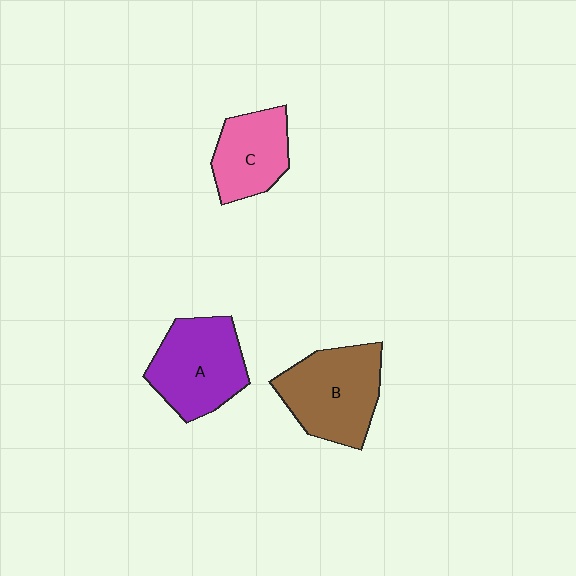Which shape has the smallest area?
Shape C (pink).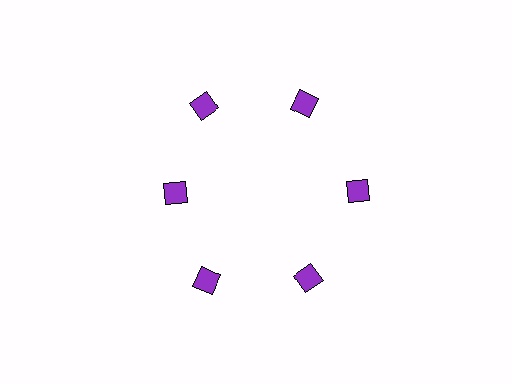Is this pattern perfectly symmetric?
No. The 6 purple squares are arranged in a ring, but one element near the 9 o'clock position is pulled inward toward the center, breaking the 6-fold rotational symmetry.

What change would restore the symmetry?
The symmetry would be restored by moving it outward, back onto the ring so that all 6 squares sit at equal angles and equal distance from the center.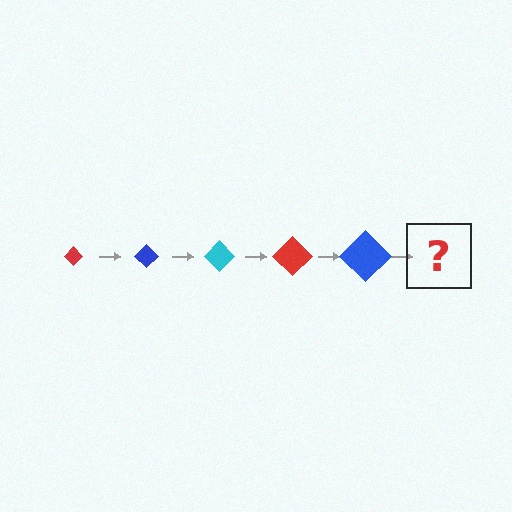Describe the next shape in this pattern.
It should be a cyan diamond, larger than the previous one.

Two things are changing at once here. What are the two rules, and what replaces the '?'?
The two rules are that the diamond grows larger each step and the color cycles through red, blue, and cyan. The '?' should be a cyan diamond, larger than the previous one.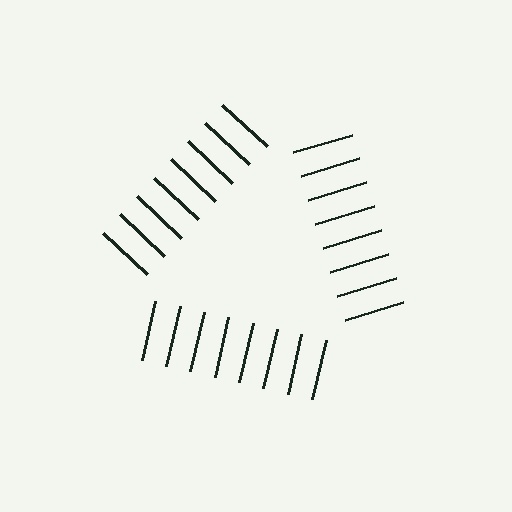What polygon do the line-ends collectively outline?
An illusory triangle — the line segments terminate on its edges but no continuous stroke is drawn.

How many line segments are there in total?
24 — 8 along each of the 3 edges.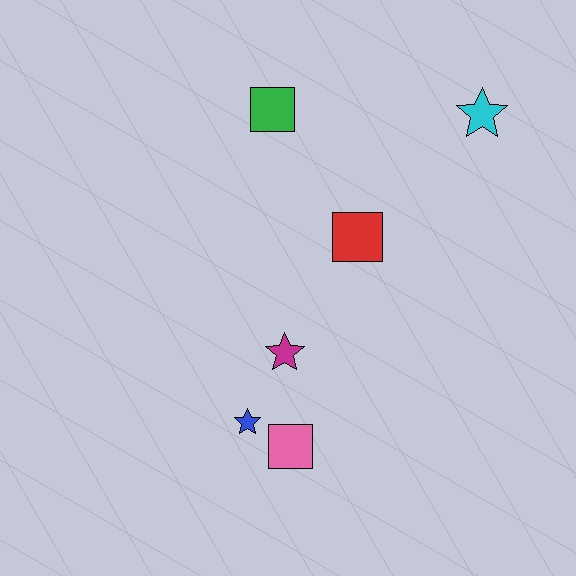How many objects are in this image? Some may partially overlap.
There are 6 objects.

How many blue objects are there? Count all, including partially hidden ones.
There is 1 blue object.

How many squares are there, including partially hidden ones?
There are 3 squares.